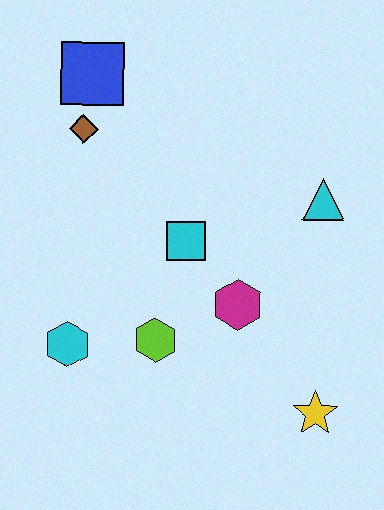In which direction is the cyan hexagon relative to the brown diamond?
The cyan hexagon is below the brown diamond.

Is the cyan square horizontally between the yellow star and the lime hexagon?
Yes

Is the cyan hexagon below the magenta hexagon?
Yes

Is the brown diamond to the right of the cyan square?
No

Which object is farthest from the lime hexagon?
The blue square is farthest from the lime hexagon.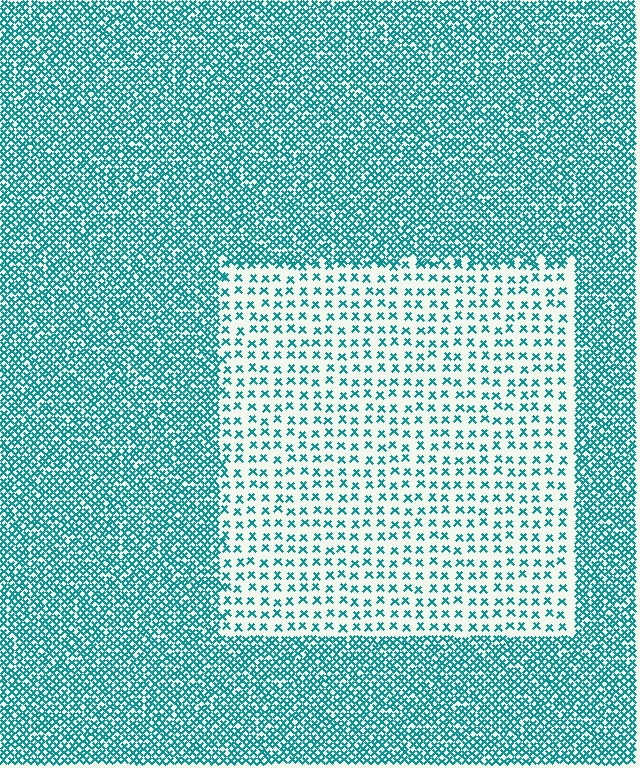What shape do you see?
I see a rectangle.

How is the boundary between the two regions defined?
The boundary is defined by a change in element density (approximately 2.9x ratio). All elements are the same color, size, and shape.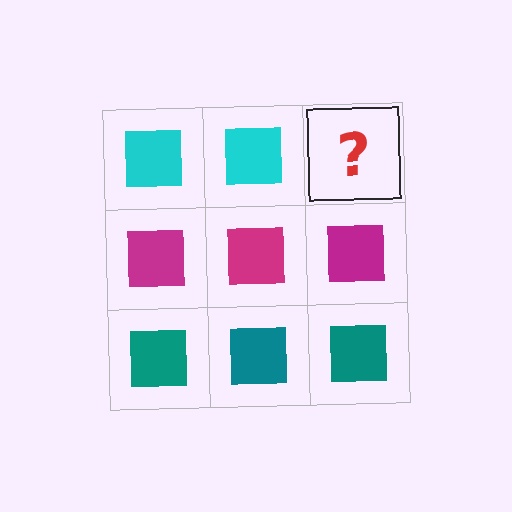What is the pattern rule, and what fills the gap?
The rule is that each row has a consistent color. The gap should be filled with a cyan square.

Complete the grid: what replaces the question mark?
The question mark should be replaced with a cyan square.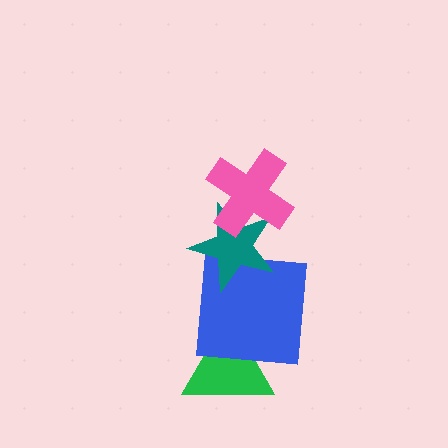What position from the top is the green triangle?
The green triangle is 4th from the top.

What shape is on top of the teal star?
The pink cross is on top of the teal star.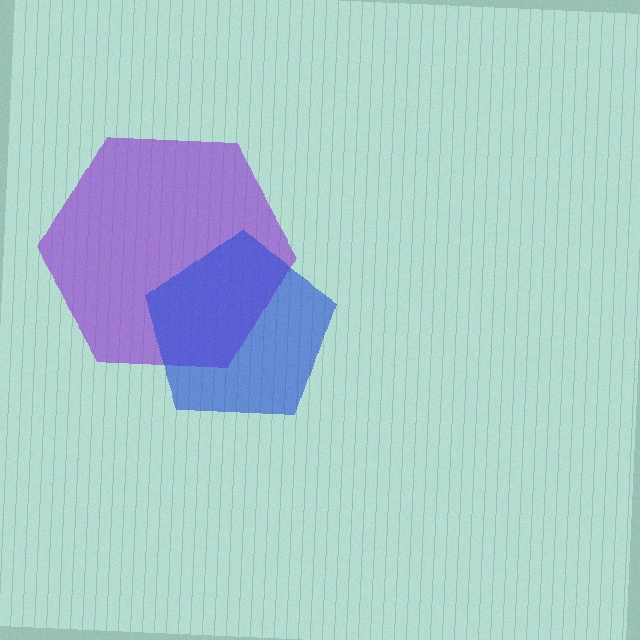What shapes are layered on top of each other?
The layered shapes are: a purple hexagon, a blue pentagon.